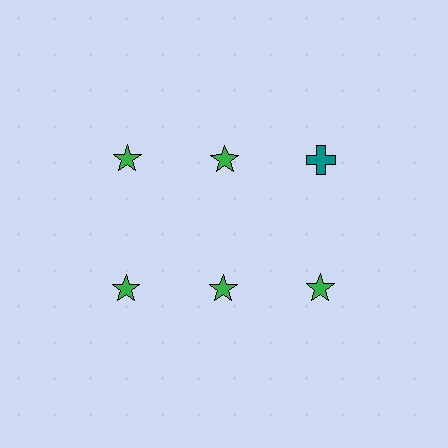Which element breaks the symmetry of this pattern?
The teal cross in the top row, center column breaks the symmetry. All other shapes are green stars.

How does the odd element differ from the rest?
It differs in both color (teal instead of green) and shape (cross instead of star).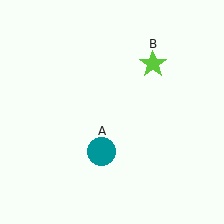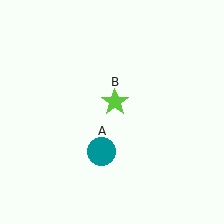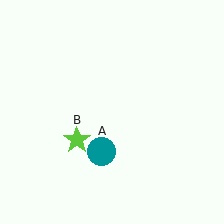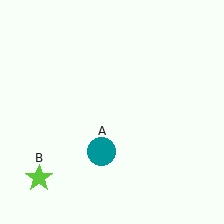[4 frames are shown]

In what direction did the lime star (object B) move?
The lime star (object B) moved down and to the left.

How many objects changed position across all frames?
1 object changed position: lime star (object B).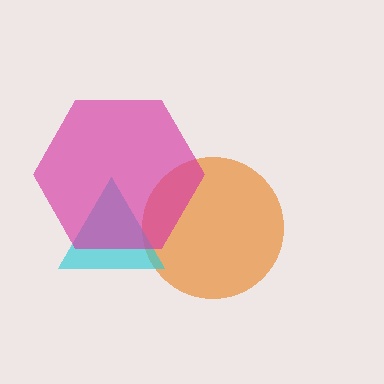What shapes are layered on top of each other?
The layered shapes are: an orange circle, a cyan triangle, a magenta hexagon.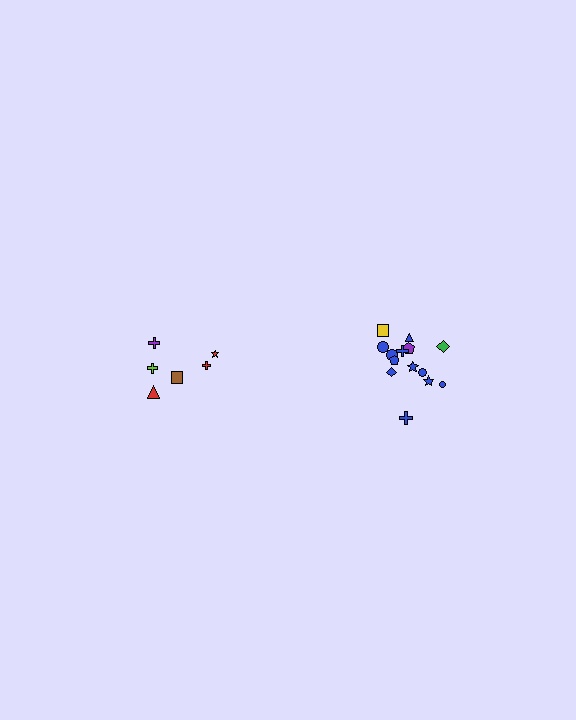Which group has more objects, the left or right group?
The right group.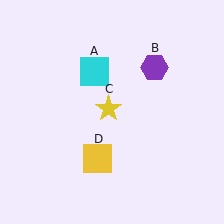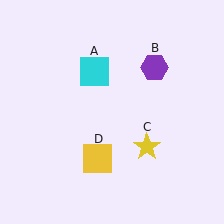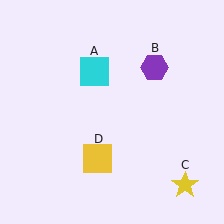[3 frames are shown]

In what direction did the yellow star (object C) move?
The yellow star (object C) moved down and to the right.